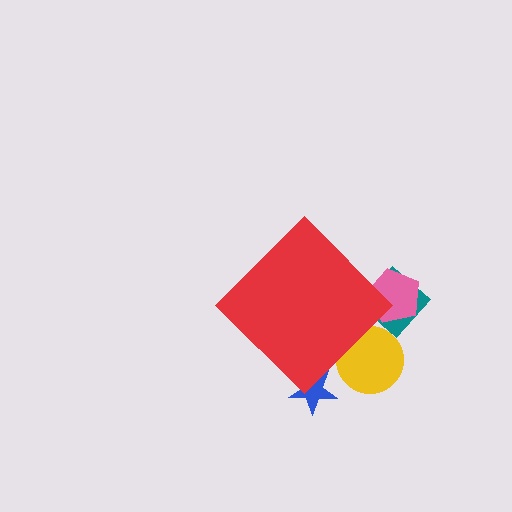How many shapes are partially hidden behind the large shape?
4 shapes are partially hidden.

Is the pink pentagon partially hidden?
Yes, the pink pentagon is partially hidden behind the red diamond.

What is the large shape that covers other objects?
A red diamond.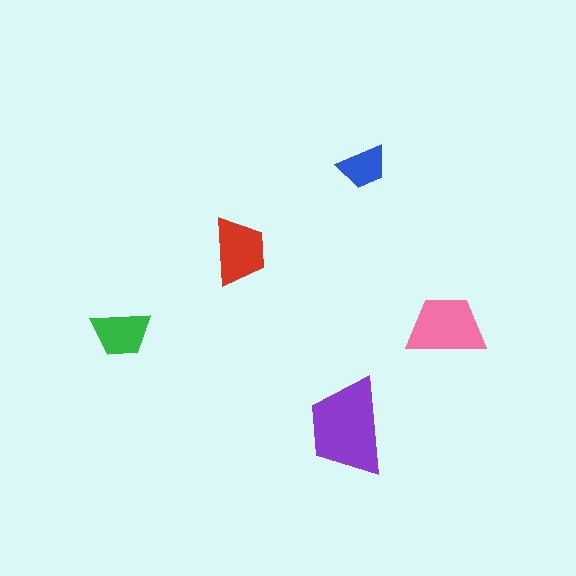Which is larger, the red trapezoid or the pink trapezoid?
The pink one.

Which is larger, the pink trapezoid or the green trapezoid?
The pink one.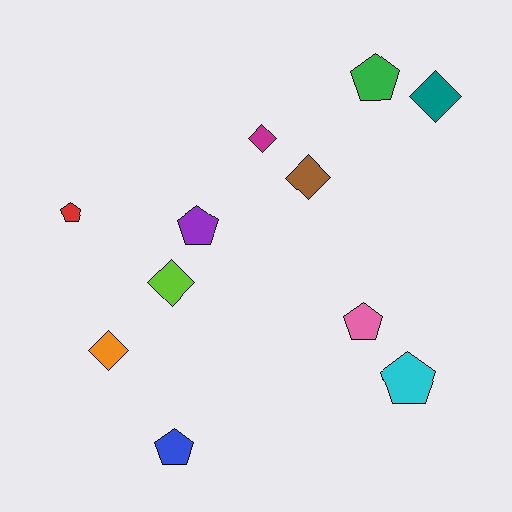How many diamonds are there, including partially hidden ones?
There are 5 diamonds.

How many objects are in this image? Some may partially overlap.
There are 11 objects.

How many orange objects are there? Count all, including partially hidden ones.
There is 1 orange object.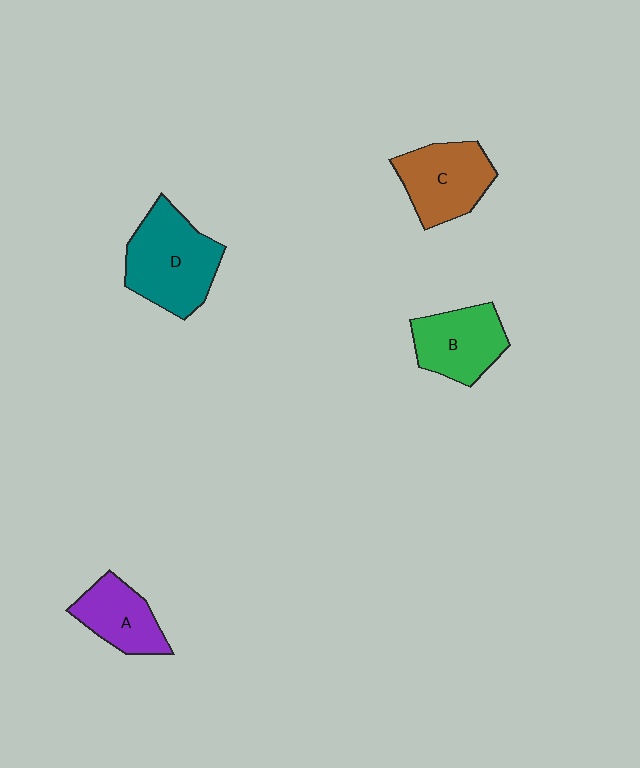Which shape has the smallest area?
Shape A (purple).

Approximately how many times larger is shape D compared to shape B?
Approximately 1.4 times.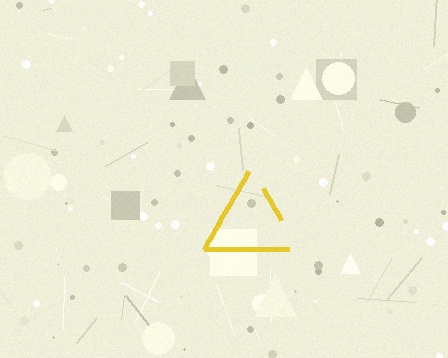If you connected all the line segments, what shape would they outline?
They would outline a triangle.